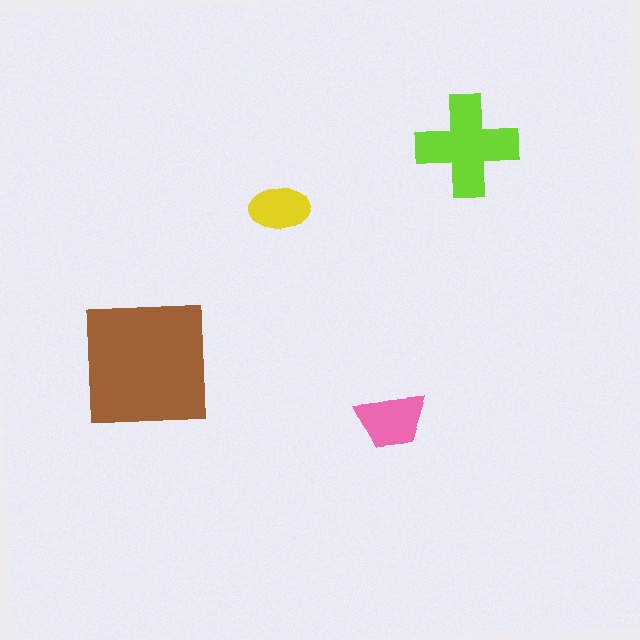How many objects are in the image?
There are 4 objects in the image.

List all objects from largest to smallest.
The brown square, the lime cross, the pink trapezoid, the yellow ellipse.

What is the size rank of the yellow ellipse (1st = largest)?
4th.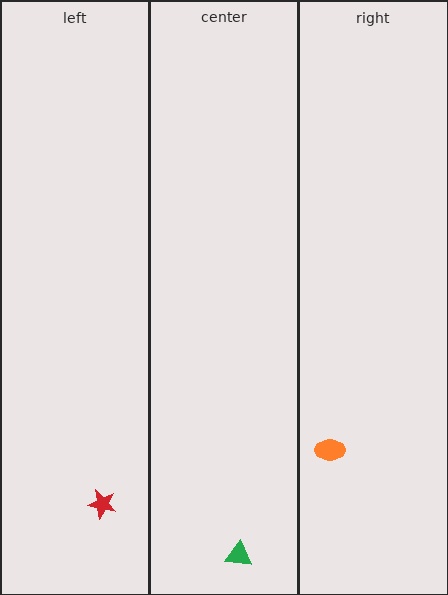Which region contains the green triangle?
The center region.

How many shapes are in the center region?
1.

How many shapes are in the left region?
1.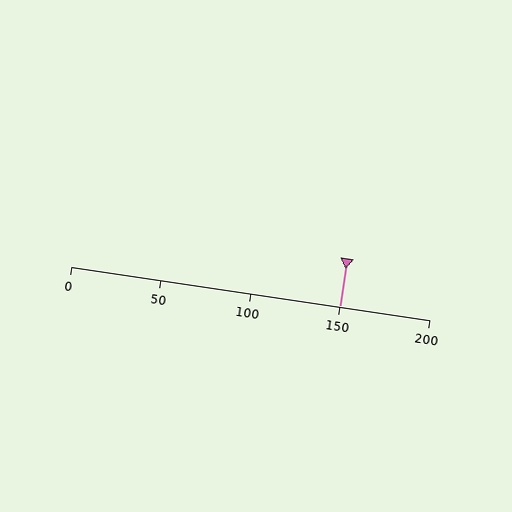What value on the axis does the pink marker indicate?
The marker indicates approximately 150.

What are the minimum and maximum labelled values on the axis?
The axis runs from 0 to 200.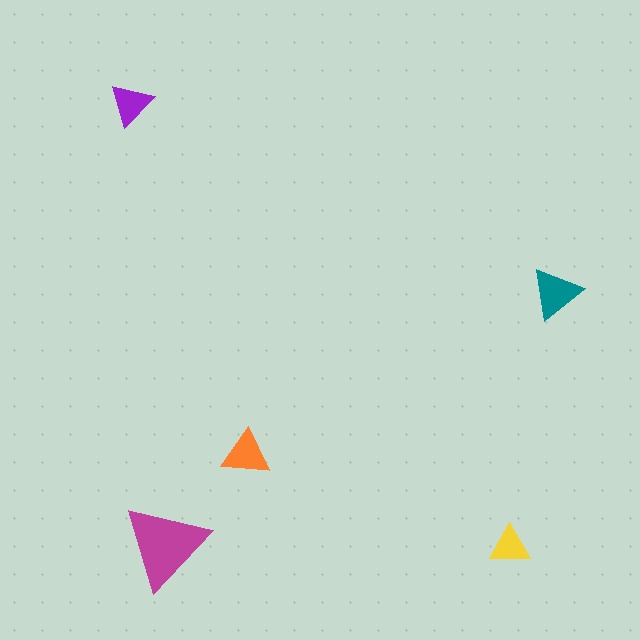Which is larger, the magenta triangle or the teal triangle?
The magenta one.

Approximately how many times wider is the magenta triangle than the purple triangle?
About 2 times wider.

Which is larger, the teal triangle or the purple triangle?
The teal one.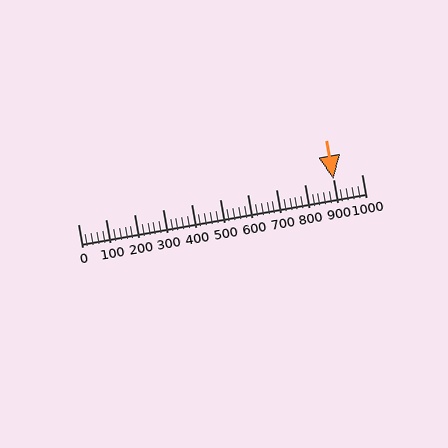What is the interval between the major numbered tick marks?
The major tick marks are spaced 100 units apart.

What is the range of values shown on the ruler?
The ruler shows values from 0 to 1000.